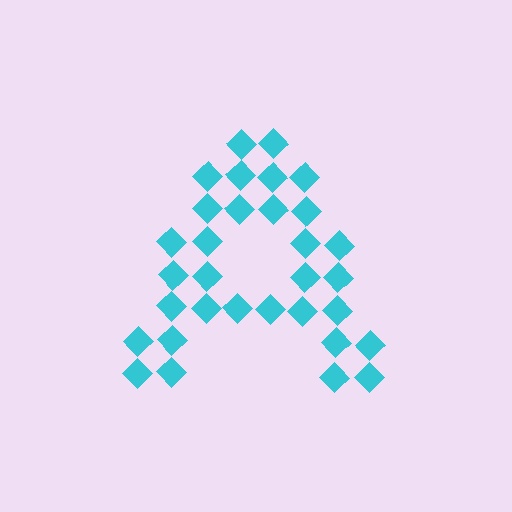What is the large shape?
The large shape is the letter A.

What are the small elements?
The small elements are diamonds.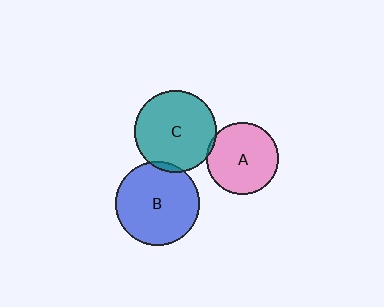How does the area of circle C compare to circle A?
Approximately 1.3 times.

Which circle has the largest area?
Circle B (blue).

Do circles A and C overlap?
Yes.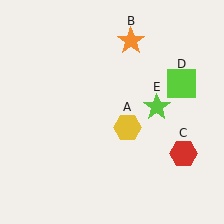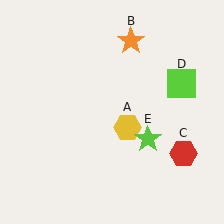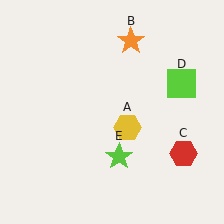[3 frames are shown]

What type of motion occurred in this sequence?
The lime star (object E) rotated clockwise around the center of the scene.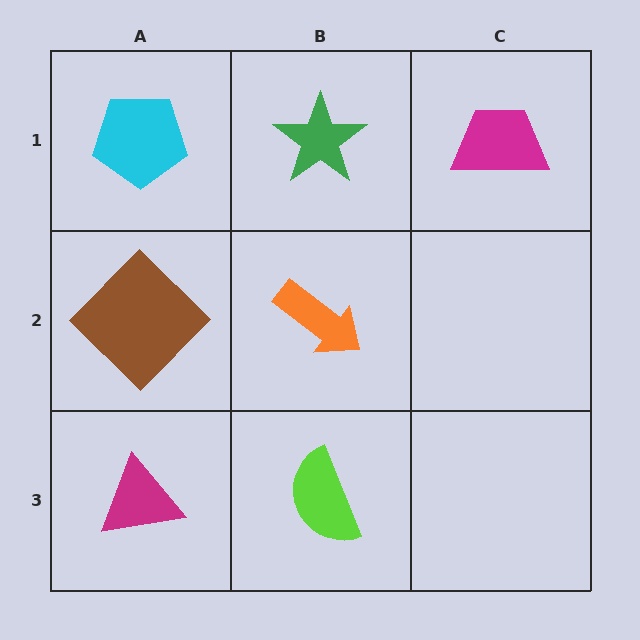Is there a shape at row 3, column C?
No, that cell is empty.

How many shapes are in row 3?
2 shapes.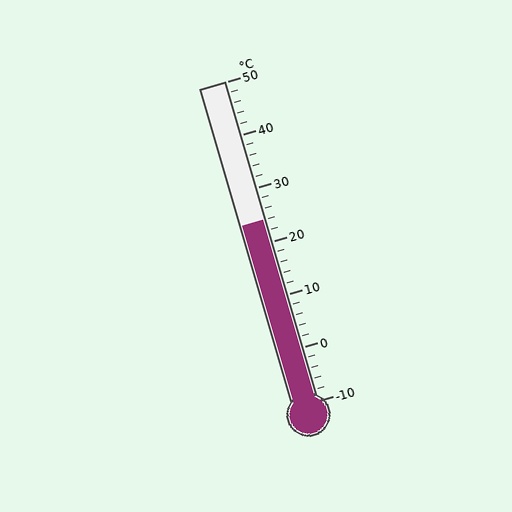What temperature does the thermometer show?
The thermometer shows approximately 24°C.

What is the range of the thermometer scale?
The thermometer scale ranges from -10°C to 50°C.